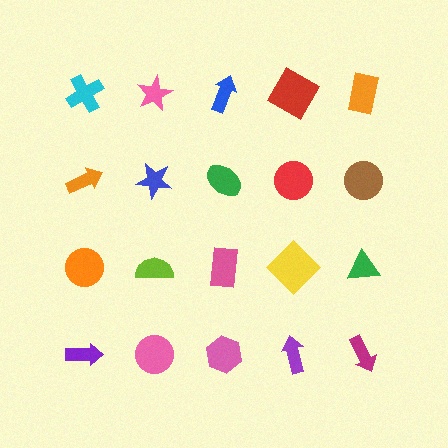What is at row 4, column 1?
A purple arrow.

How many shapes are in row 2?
5 shapes.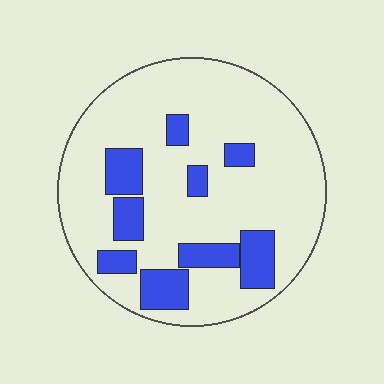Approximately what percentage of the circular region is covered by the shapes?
Approximately 20%.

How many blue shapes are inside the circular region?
9.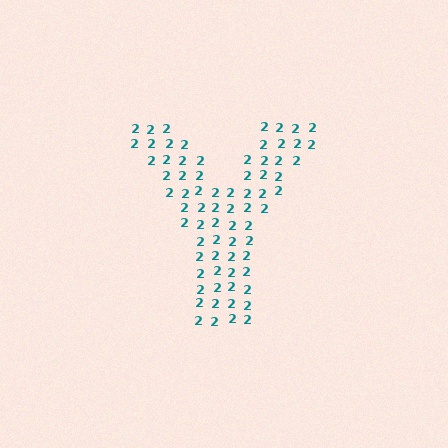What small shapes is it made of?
It is made of small digit 2's.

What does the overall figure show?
The overall figure shows the letter Y.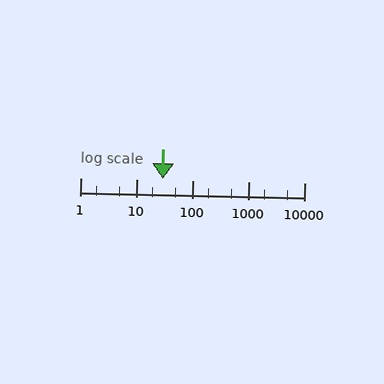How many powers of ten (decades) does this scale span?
The scale spans 4 decades, from 1 to 10000.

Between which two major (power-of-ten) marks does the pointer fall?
The pointer is between 10 and 100.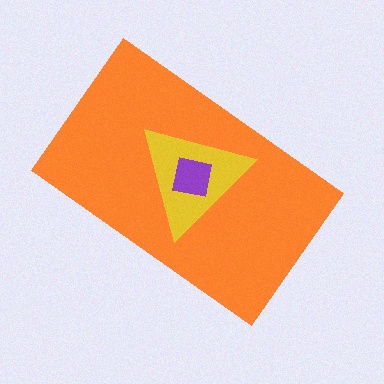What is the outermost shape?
The orange rectangle.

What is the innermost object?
The purple square.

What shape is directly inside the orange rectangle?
The yellow triangle.